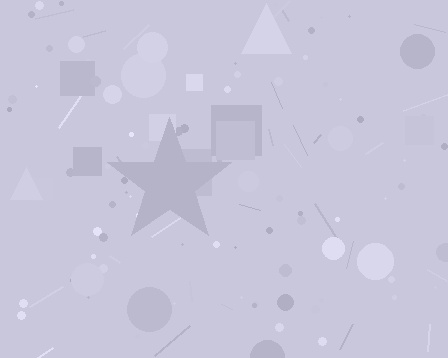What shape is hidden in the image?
A star is hidden in the image.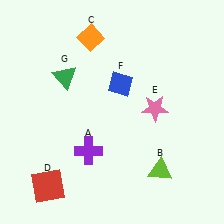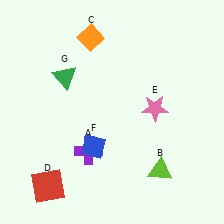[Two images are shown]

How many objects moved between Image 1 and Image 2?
1 object moved between the two images.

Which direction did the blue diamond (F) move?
The blue diamond (F) moved down.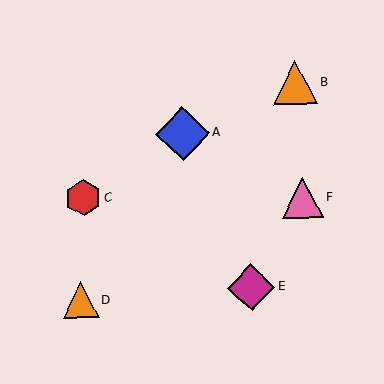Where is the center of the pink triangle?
The center of the pink triangle is at (302, 198).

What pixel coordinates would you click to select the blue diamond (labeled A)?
Click at (182, 133) to select the blue diamond A.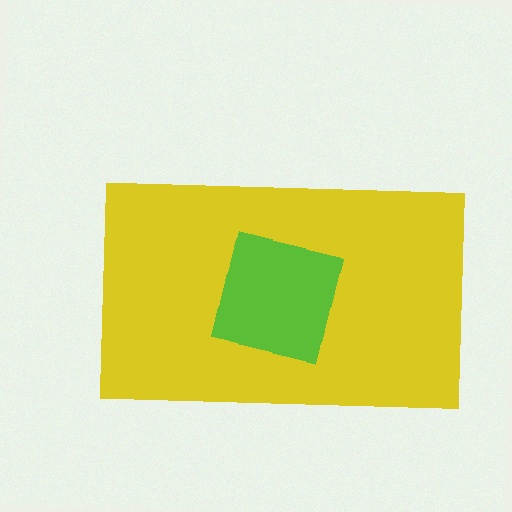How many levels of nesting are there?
2.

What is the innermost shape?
The lime square.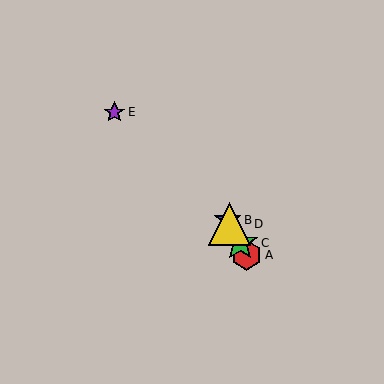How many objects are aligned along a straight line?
4 objects (A, B, C, D) are aligned along a straight line.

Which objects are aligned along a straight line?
Objects A, B, C, D are aligned along a straight line.